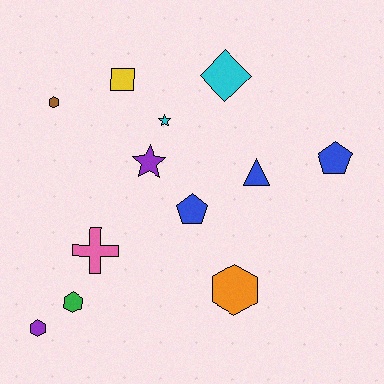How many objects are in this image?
There are 12 objects.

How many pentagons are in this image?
There are 2 pentagons.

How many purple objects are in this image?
There are 2 purple objects.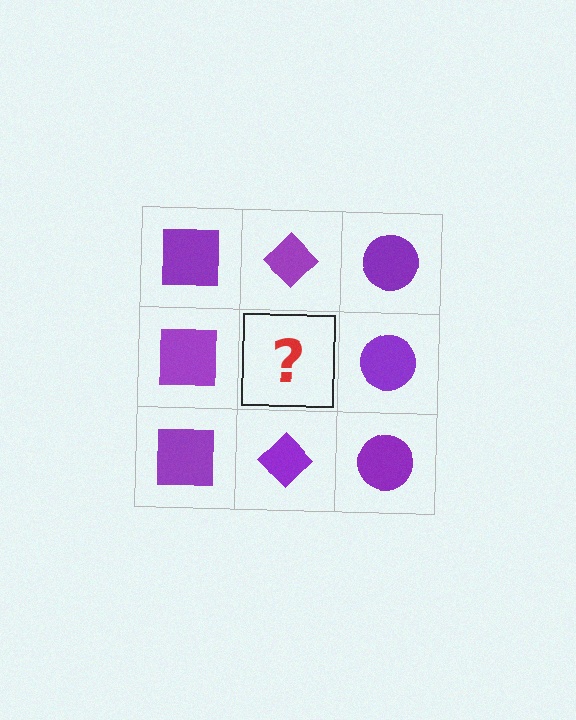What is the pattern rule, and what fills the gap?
The rule is that each column has a consistent shape. The gap should be filled with a purple diamond.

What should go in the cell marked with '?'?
The missing cell should contain a purple diamond.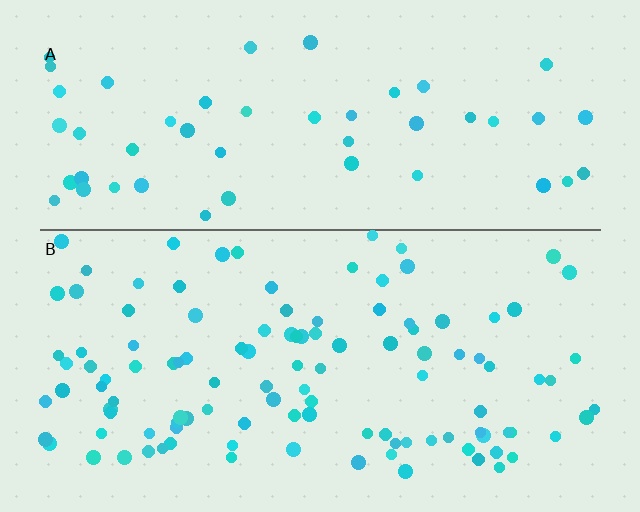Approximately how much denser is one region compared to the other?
Approximately 2.2× — region B over region A.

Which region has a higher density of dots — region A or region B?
B (the bottom).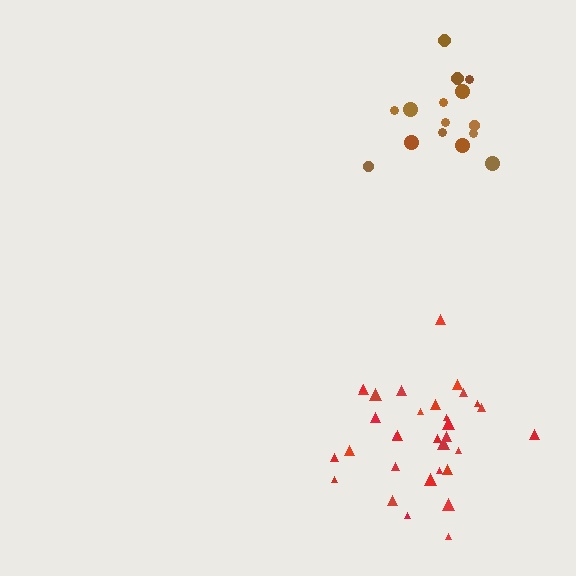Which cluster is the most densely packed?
Red.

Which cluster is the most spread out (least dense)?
Brown.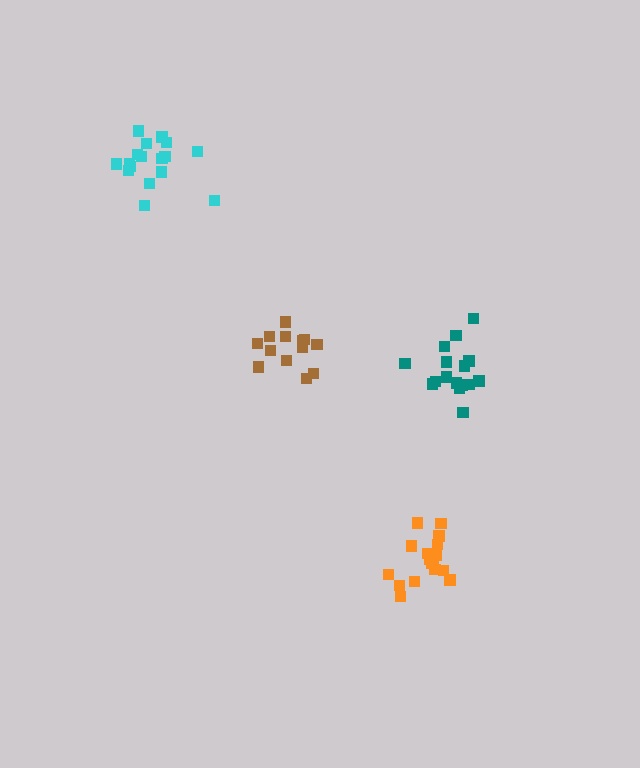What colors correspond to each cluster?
The clusters are colored: cyan, teal, orange, brown.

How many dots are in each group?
Group 1: 17 dots, Group 2: 16 dots, Group 3: 17 dots, Group 4: 13 dots (63 total).